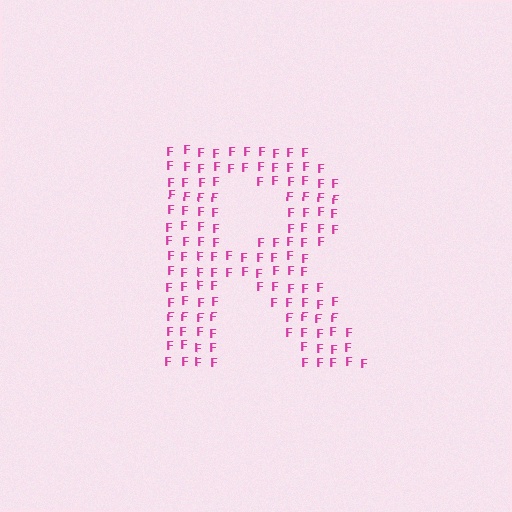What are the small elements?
The small elements are letter F's.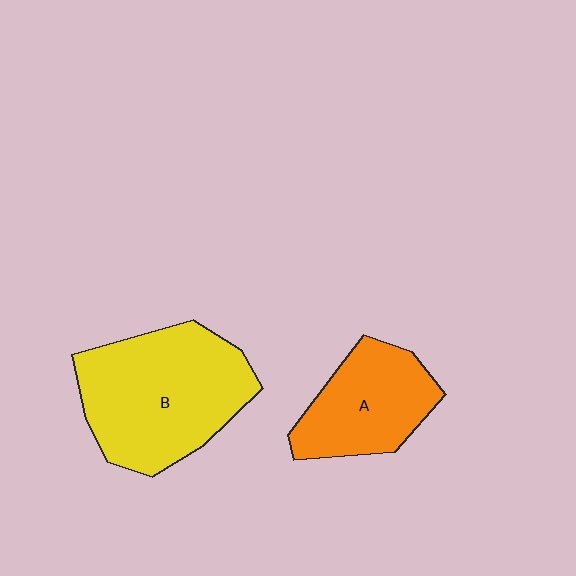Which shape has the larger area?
Shape B (yellow).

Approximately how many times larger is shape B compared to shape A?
Approximately 1.6 times.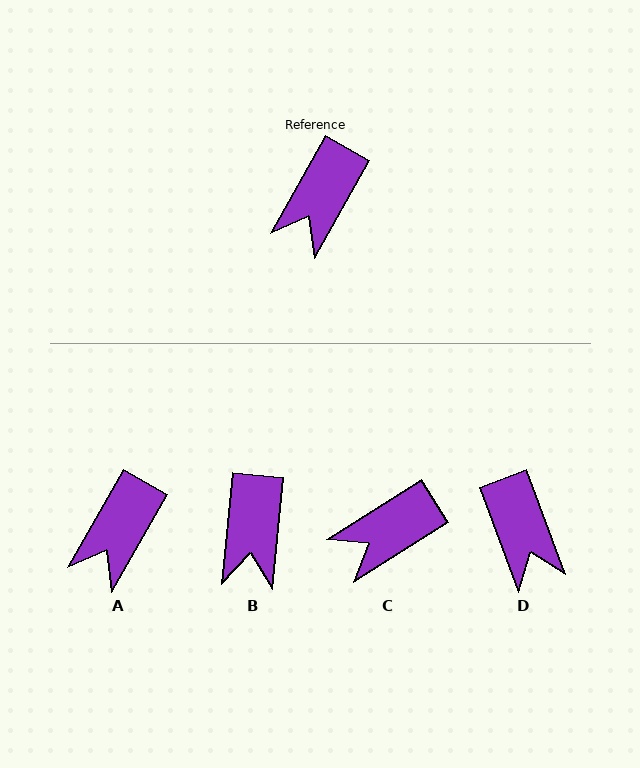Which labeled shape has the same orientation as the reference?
A.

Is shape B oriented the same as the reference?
No, it is off by about 24 degrees.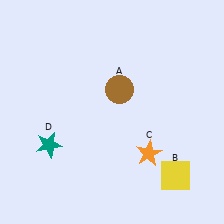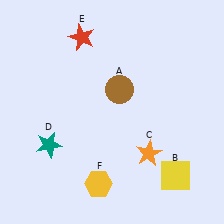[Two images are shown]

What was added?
A red star (E), a yellow hexagon (F) were added in Image 2.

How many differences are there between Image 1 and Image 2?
There are 2 differences between the two images.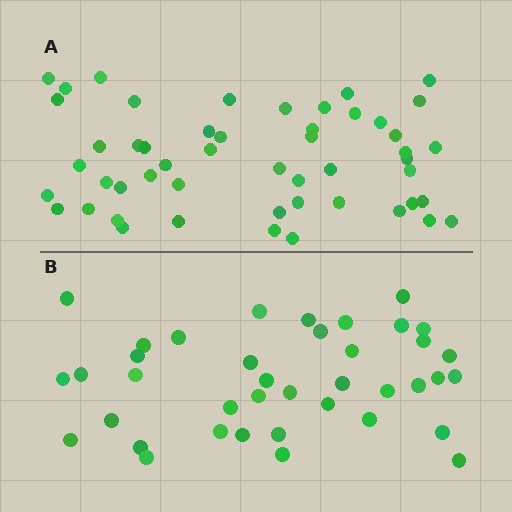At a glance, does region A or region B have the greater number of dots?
Region A (the top region) has more dots.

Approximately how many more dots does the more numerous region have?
Region A has roughly 12 or so more dots than region B.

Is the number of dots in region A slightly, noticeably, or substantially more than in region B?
Region A has noticeably more, but not dramatically so. The ratio is roughly 1.3 to 1.